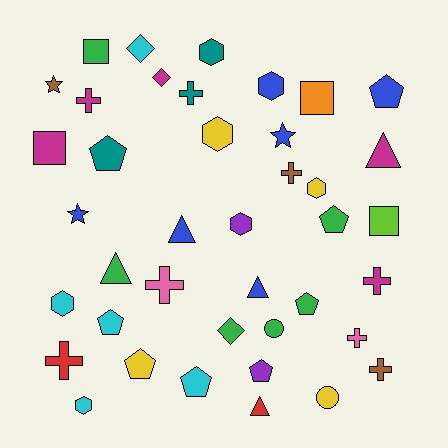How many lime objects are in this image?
There is 1 lime object.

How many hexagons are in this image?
There are 7 hexagons.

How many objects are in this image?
There are 40 objects.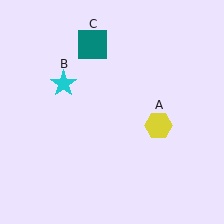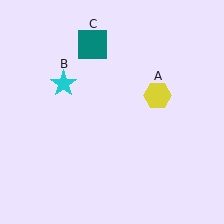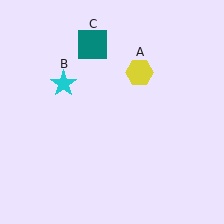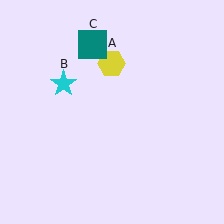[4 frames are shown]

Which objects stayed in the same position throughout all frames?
Cyan star (object B) and teal square (object C) remained stationary.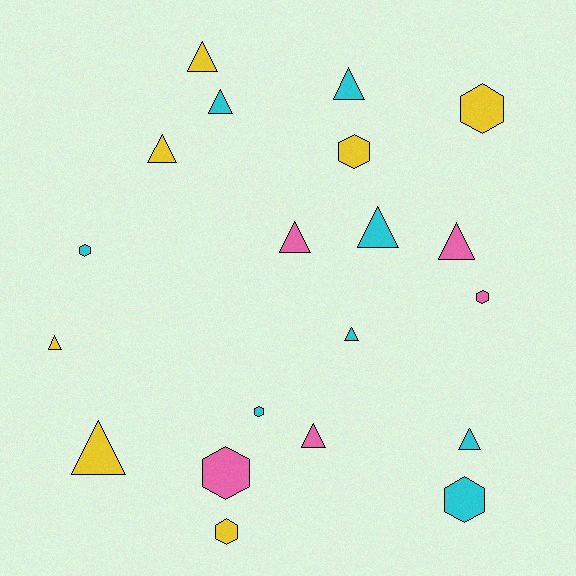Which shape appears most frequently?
Triangle, with 12 objects.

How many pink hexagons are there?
There are 2 pink hexagons.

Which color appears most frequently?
Cyan, with 8 objects.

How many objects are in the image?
There are 20 objects.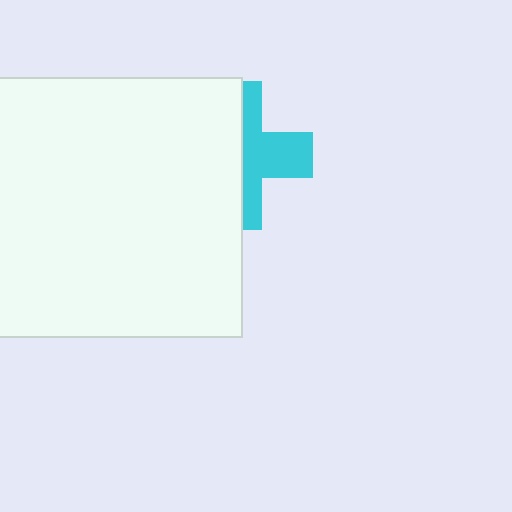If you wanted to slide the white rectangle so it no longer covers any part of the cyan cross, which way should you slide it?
Slide it left — that is the most direct way to separate the two shapes.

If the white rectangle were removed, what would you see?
You would see the complete cyan cross.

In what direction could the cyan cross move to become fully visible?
The cyan cross could move right. That would shift it out from behind the white rectangle entirely.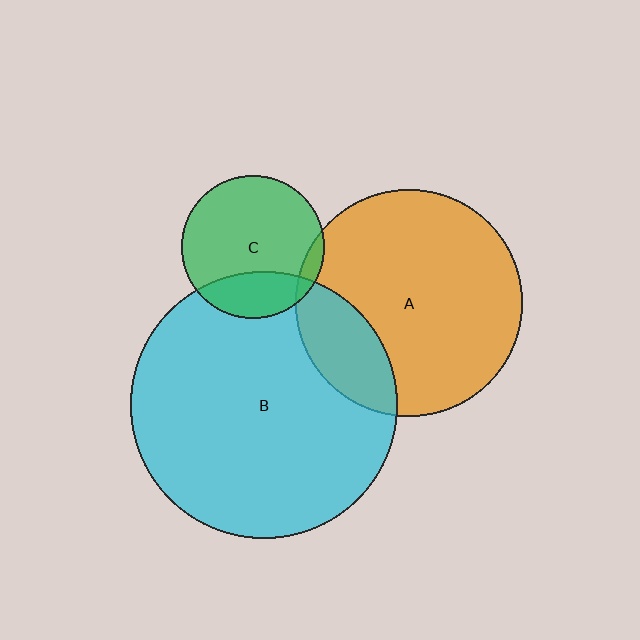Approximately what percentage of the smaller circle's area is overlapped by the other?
Approximately 5%.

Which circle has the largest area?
Circle B (cyan).